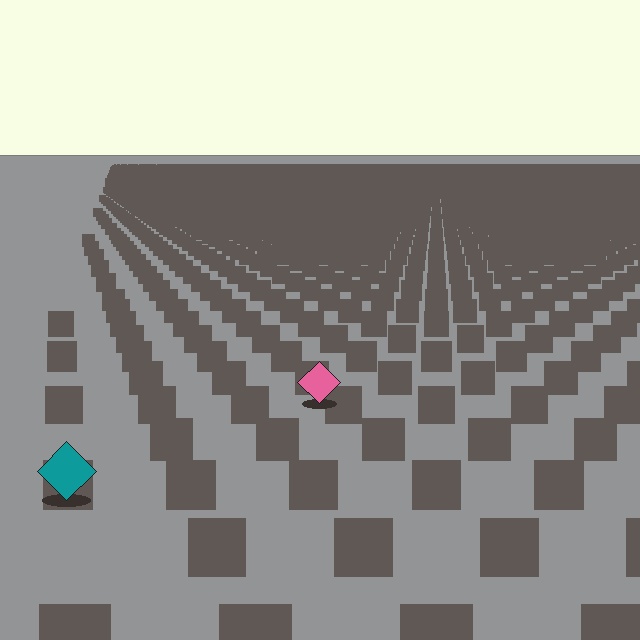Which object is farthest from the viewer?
The pink diamond is farthest from the viewer. It appears smaller and the ground texture around it is denser.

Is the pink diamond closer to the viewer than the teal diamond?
No. The teal diamond is closer — you can tell from the texture gradient: the ground texture is coarser near it.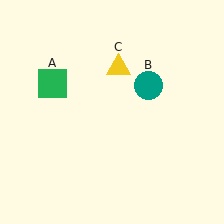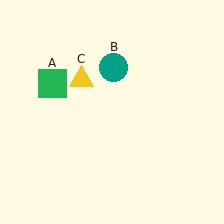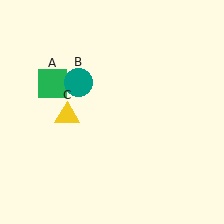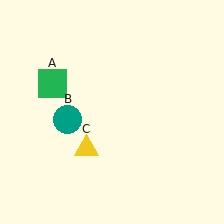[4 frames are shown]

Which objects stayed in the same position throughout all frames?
Green square (object A) remained stationary.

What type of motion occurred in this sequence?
The teal circle (object B), yellow triangle (object C) rotated counterclockwise around the center of the scene.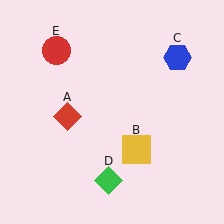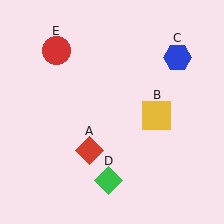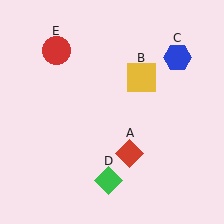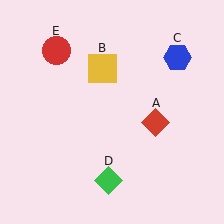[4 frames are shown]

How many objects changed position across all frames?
2 objects changed position: red diamond (object A), yellow square (object B).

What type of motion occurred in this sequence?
The red diamond (object A), yellow square (object B) rotated counterclockwise around the center of the scene.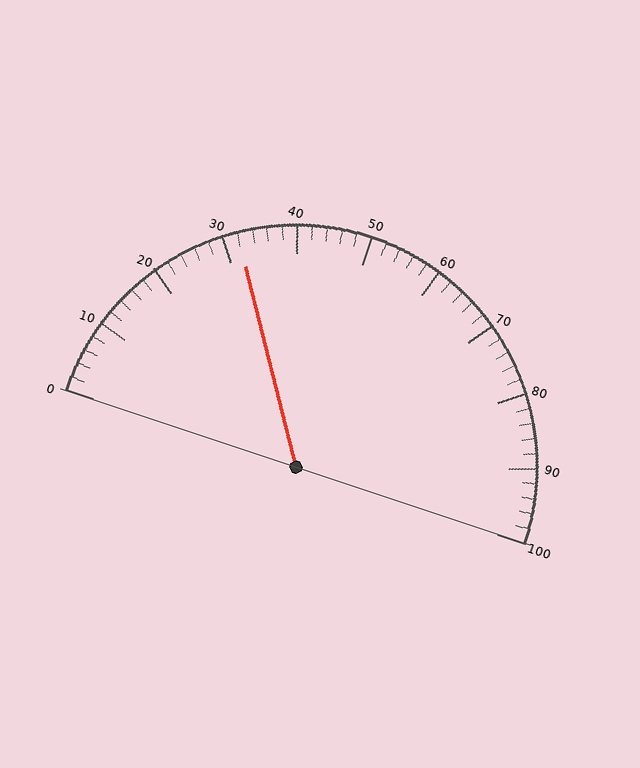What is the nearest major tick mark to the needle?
The nearest major tick mark is 30.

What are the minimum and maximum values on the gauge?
The gauge ranges from 0 to 100.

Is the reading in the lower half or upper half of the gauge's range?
The reading is in the lower half of the range (0 to 100).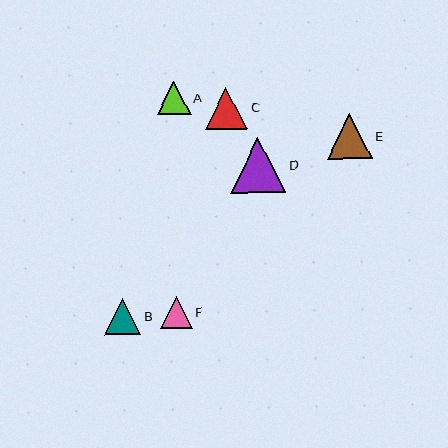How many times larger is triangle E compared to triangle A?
Triangle E is approximately 1.3 times the size of triangle A.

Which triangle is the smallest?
Triangle F is the smallest with a size of approximately 32 pixels.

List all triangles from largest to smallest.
From largest to smallest: D, E, C, B, A, F.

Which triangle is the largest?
Triangle D is the largest with a size of approximately 55 pixels.